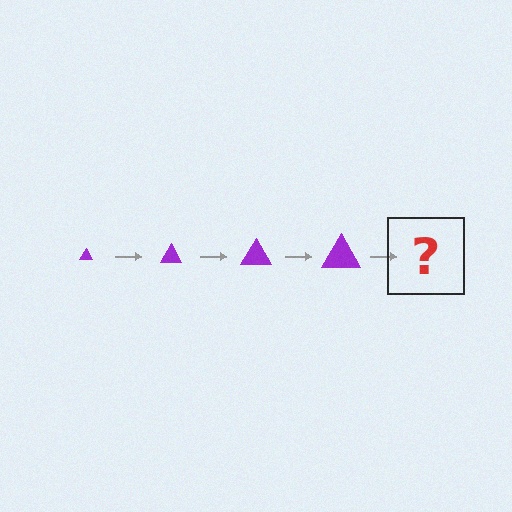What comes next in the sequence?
The next element should be a purple triangle, larger than the previous one.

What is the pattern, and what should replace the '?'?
The pattern is that the triangle gets progressively larger each step. The '?' should be a purple triangle, larger than the previous one.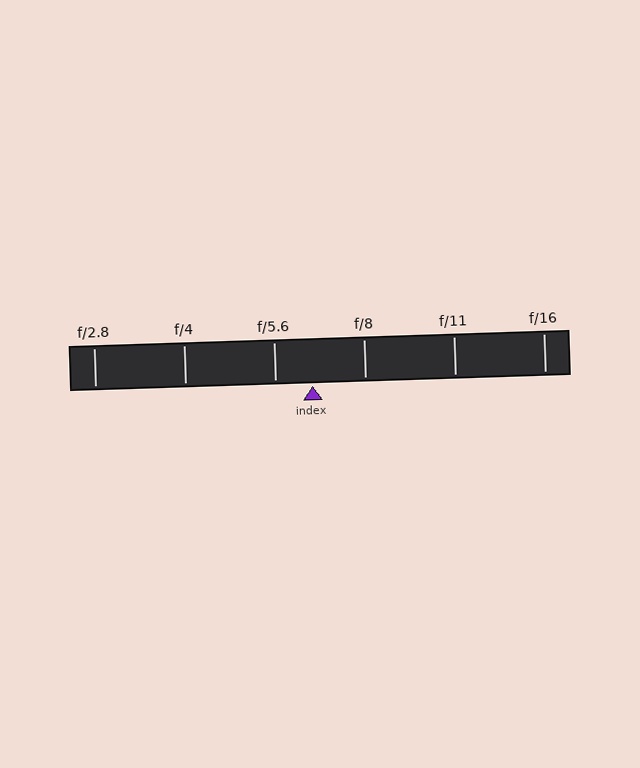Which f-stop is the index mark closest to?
The index mark is closest to f/5.6.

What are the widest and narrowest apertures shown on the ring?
The widest aperture shown is f/2.8 and the narrowest is f/16.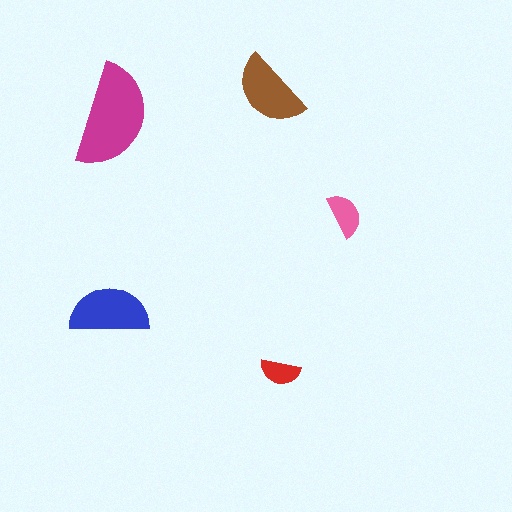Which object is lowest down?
The red semicircle is bottommost.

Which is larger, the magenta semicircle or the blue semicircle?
The magenta one.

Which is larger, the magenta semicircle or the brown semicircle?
The magenta one.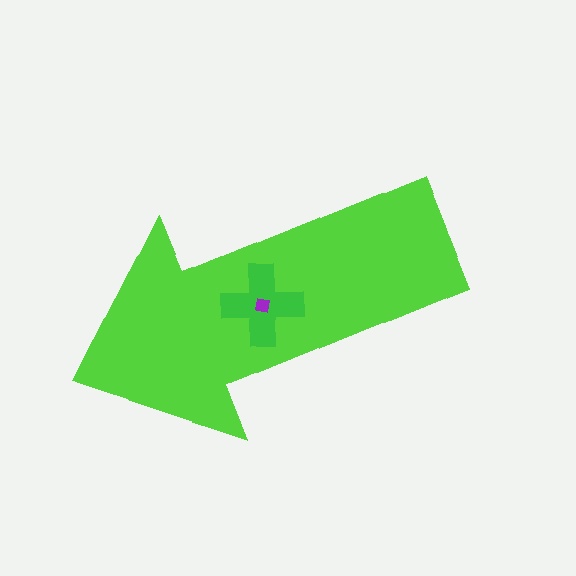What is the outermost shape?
The lime arrow.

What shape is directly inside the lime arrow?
The green cross.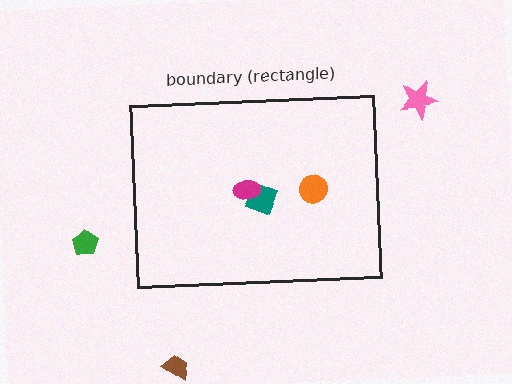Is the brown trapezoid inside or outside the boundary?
Outside.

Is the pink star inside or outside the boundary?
Outside.